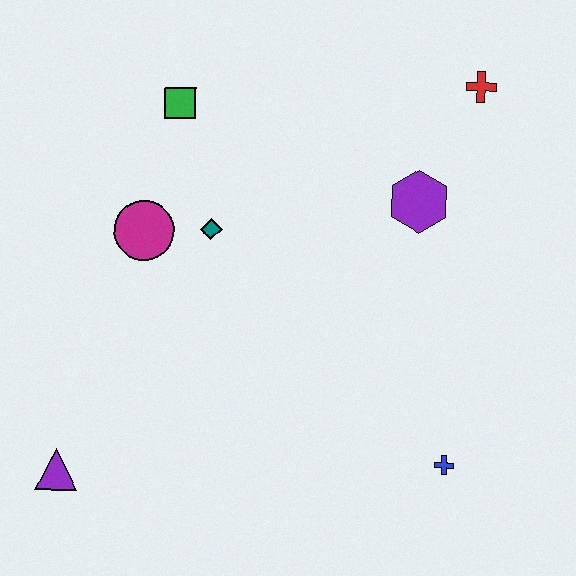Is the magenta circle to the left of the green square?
Yes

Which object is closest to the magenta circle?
The teal diamond is closest to the magenta circle.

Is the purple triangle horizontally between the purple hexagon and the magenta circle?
No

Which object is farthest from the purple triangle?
The red cross is farthest from the purple triangle.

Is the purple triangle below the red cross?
Yes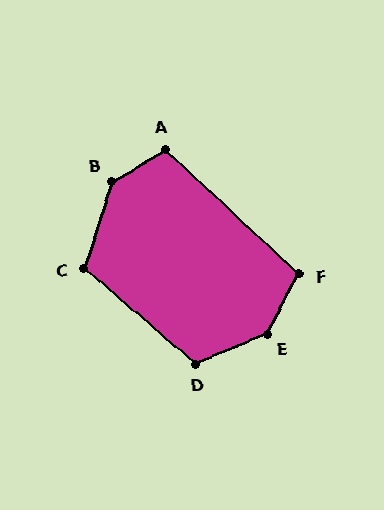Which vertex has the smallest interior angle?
F, at approximately 105 degrees.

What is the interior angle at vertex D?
Approximately 117 degrees (obtuse).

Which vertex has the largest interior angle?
E, at approximately 141 degrees.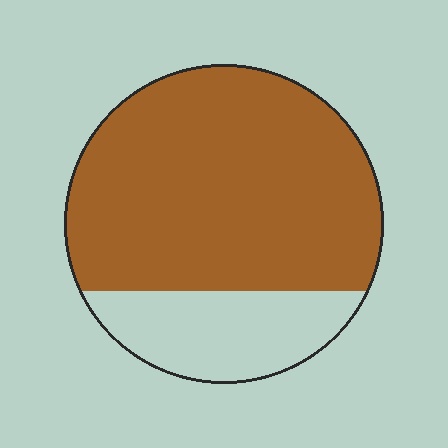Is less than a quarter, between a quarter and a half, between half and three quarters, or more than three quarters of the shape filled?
More than three quarters.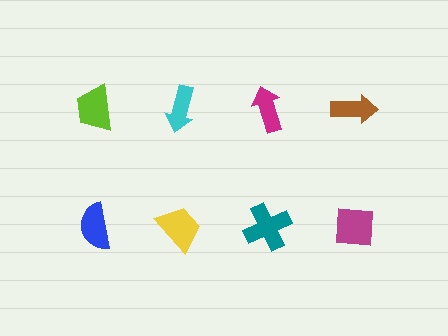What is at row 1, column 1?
A lime trapezoid.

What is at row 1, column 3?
A magenta arrow.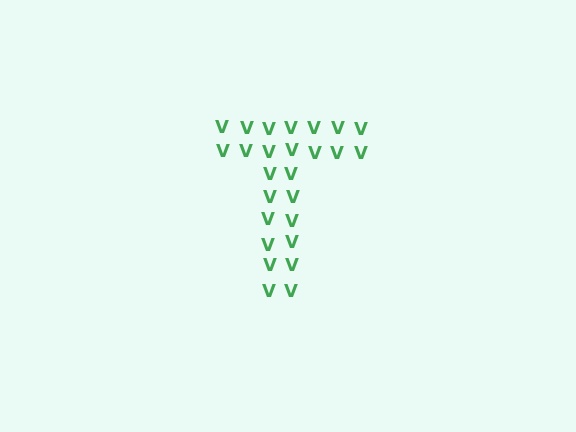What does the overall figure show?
The overall figure shows the letter T.